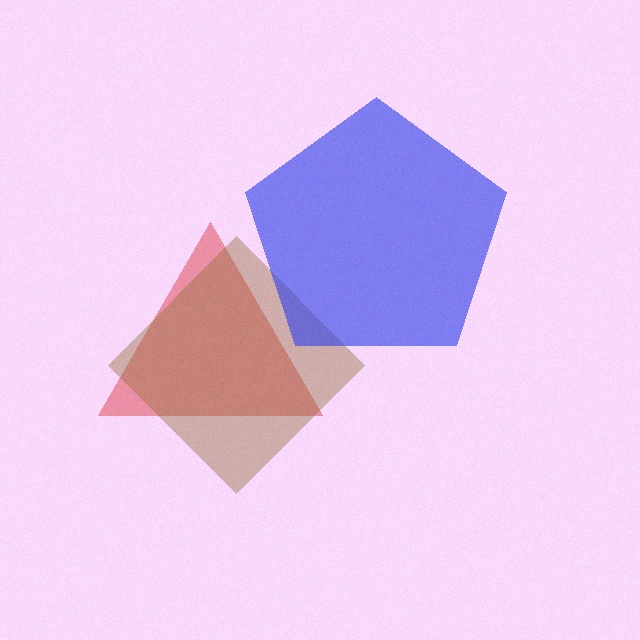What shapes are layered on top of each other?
The layered shapes are: a red triangle, a brown diamond, a blue pentagon.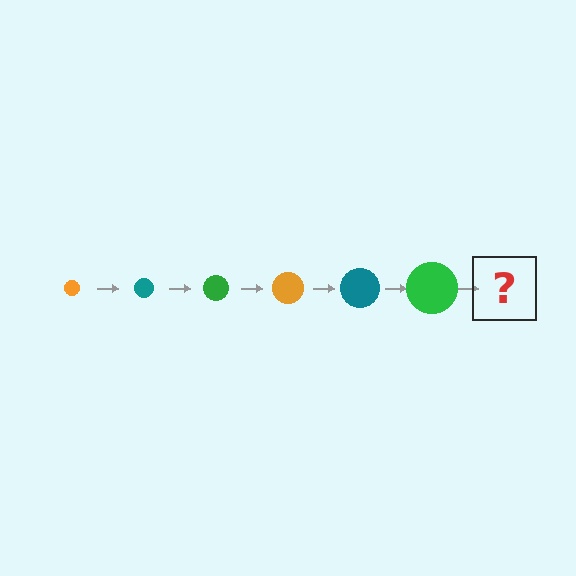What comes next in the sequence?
The next element should be an orange circle, larger than the previous one.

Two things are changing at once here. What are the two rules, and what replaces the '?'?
The two rules are that the circle grows larger each step and the color cycles through orange, teal, and green. The '?' should be an orange circle, larger than the previous one.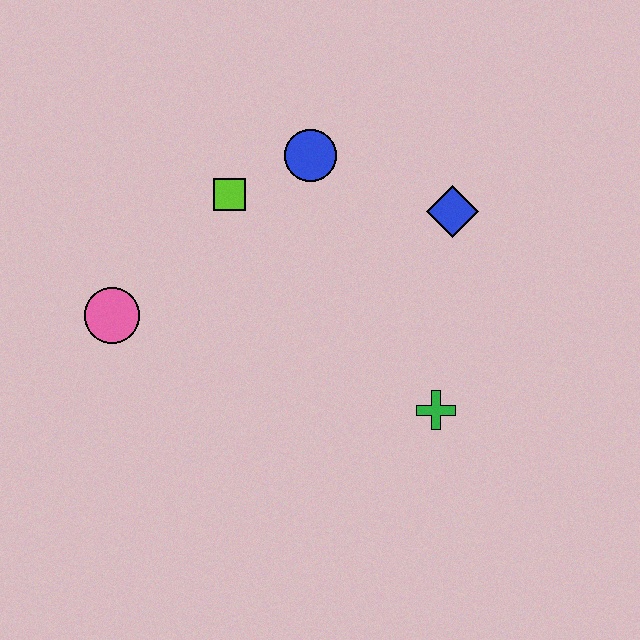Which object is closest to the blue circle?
The lime square is closest to the blue circle.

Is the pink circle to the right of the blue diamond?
No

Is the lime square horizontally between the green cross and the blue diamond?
No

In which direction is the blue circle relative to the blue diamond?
The blue circle is to the left of the blue diamond.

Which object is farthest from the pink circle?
The blue diamond is farthest from the pink circle.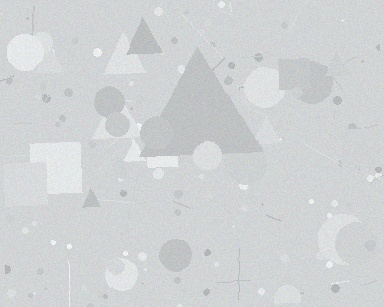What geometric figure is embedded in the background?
A triangle is embedded in the background.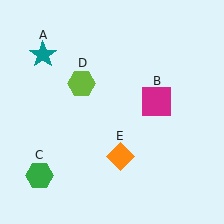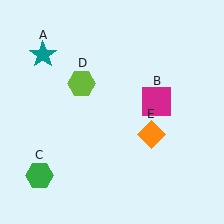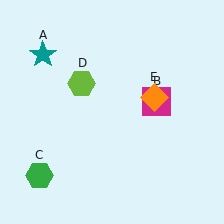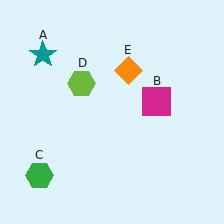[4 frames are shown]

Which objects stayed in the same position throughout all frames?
Teal star (object A) and magenta square (object B) and green hexagon (object C) and lime hexagon (object D) remained stationary.